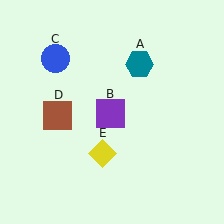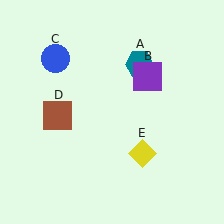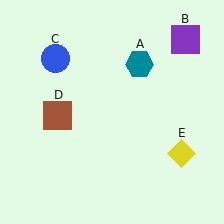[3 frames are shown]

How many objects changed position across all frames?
2 objects changed position: purple square (object B), yellow diamond (object E).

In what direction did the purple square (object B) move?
The purple square (object B) moved up and to the right.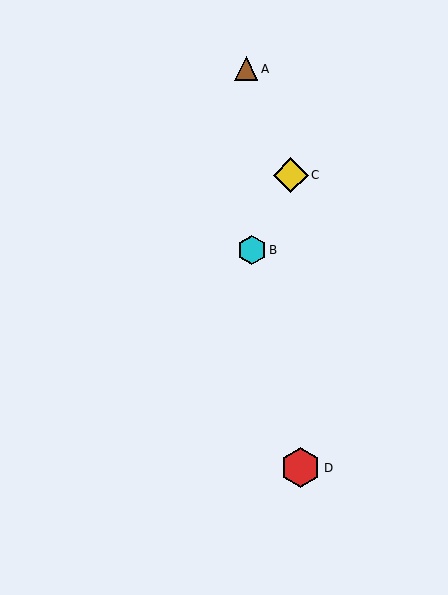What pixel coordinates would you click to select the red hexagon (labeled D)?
Click at (301, 468) to select the red hexagon D.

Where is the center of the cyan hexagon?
The center of the cyan hexagon is at (252, 250).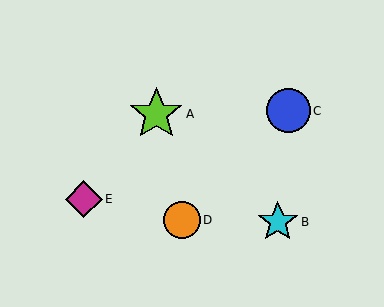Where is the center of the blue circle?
The center of the blue circle is at (288, 111).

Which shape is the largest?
The lime star (labeled A) is the largest.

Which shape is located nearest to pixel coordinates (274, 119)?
The blue circle (labeled C) at (288, 111) is nearest to that location.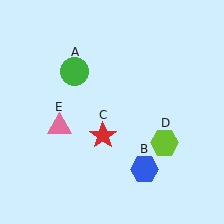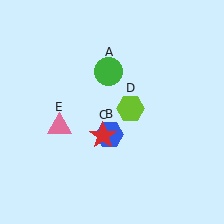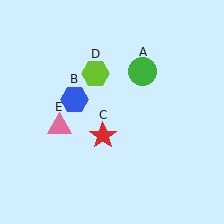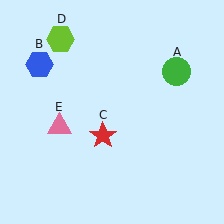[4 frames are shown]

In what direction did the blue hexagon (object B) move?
The blue hexagon (object B) moved up and to the left.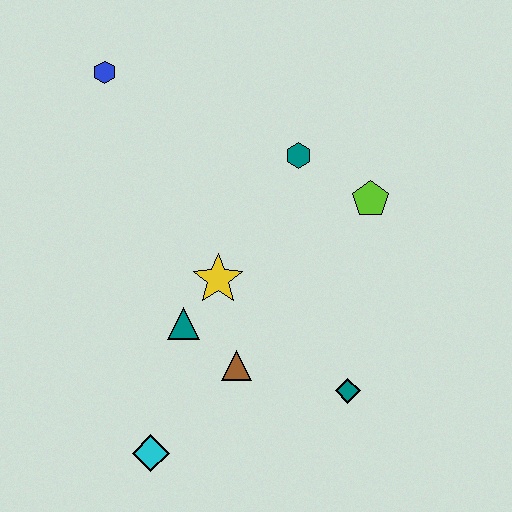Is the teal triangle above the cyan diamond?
Yes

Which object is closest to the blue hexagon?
The teal hexagon is closest to the blue hexagon.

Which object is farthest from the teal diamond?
The blue hexagon is farthest from the teal diamond.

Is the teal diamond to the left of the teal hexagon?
No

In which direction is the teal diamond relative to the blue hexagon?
The teal diamond is below the blue hexagon.